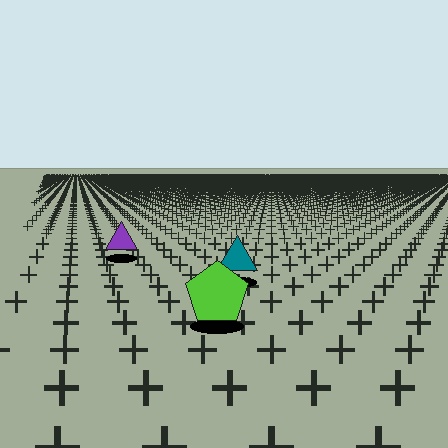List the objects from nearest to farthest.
From nearest to farthest: the lime pentagon, the teal triangle, the purple triangle.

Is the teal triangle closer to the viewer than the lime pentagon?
No. The lime pentagon is closer — you can tell from the texture gradient: the ground texture is coarser near it.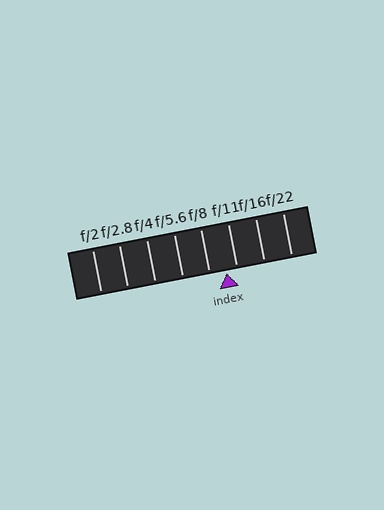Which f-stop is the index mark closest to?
The index mark is closest to f/11.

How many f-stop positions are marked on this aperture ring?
There are 8 f-stop positions marked.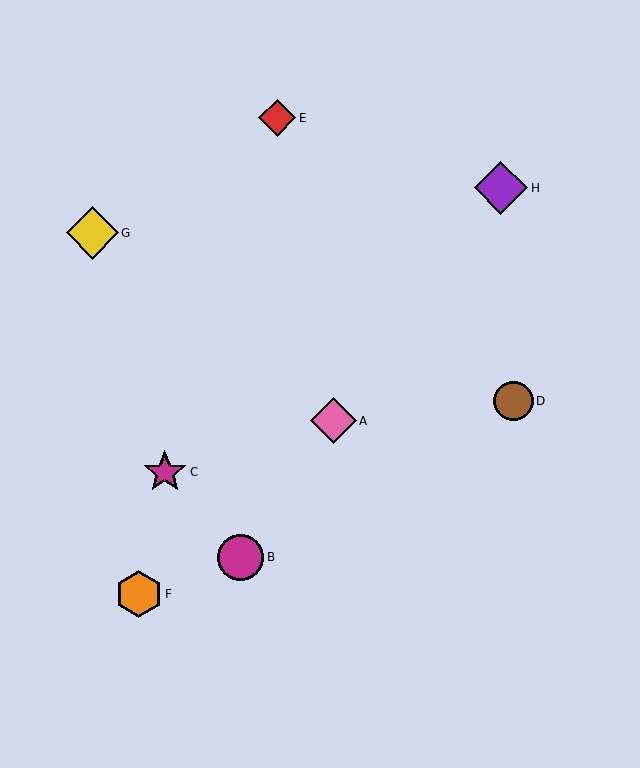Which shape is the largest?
The purple diamond (labeled H) is the largest.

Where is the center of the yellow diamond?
The center of the yellow diamond is at (93, 233).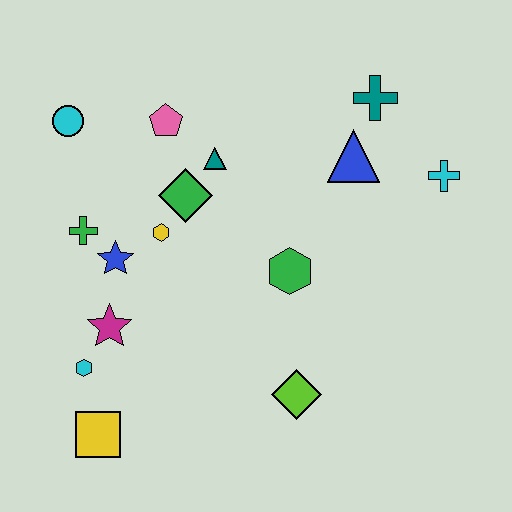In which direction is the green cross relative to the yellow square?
The green cross is above the yellow square.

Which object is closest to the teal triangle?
The green diamond is closest to the teal triangle.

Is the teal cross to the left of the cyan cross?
Yes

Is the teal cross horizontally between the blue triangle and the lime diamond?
No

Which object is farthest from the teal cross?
The yellow square is farthest from the teal cross.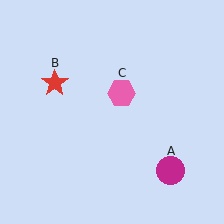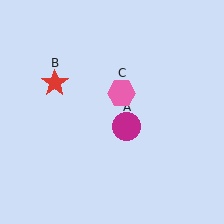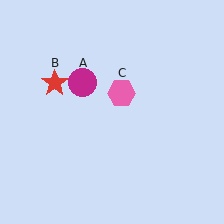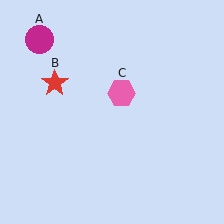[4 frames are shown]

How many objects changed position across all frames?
1 object changed position: magenta circle (object A).